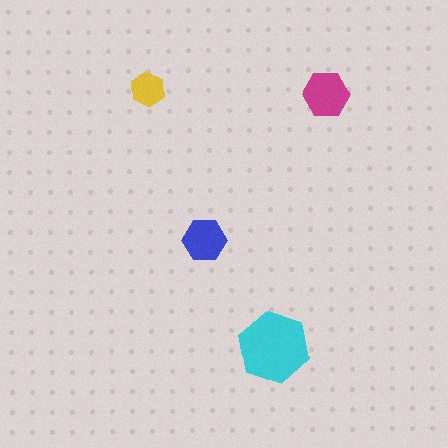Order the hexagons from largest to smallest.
the cyan one, the magenta one, the blue one, the yellow one.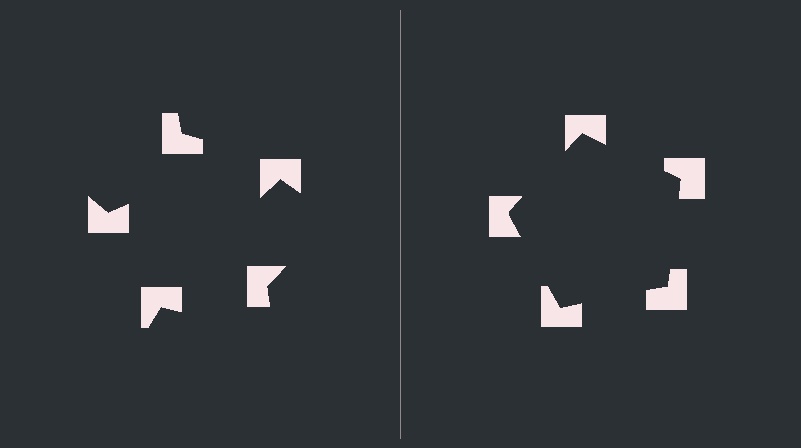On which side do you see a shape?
An illusory pentagon appears on the right side. On the left side the wedge cuts are rotated, so no coherent shape forms.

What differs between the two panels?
The notched squares are positioned identically on both sides; only the wedge orientations differ. On the right they align to a pentagon; on the left they are misaligned.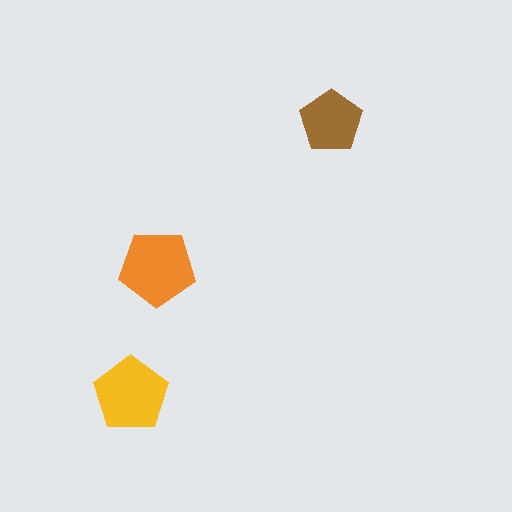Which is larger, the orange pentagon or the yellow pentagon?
The orange one.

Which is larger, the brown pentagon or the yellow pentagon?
The yellow one.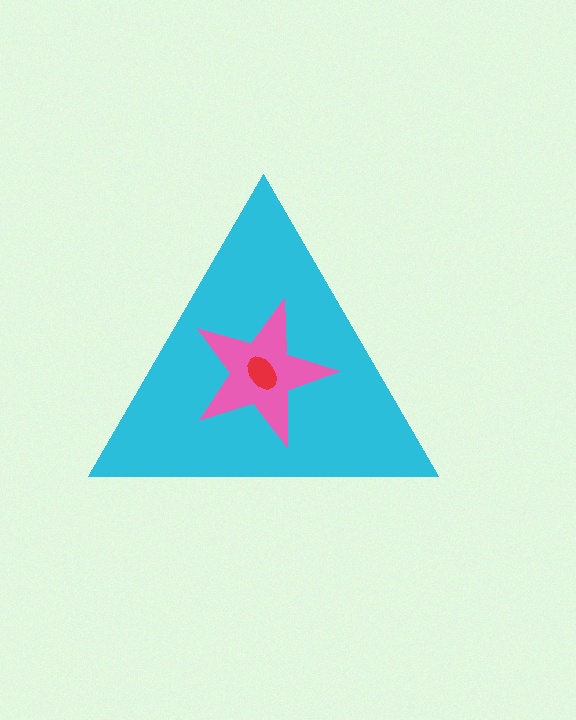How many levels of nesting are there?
3.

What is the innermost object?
The red ellipse.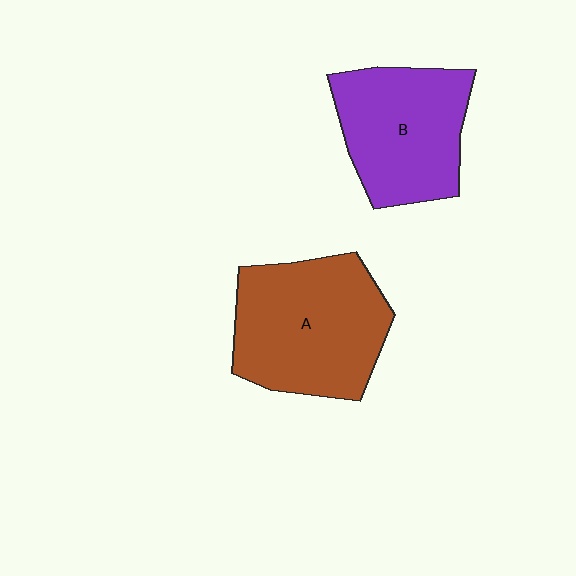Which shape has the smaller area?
Shape B (purple).